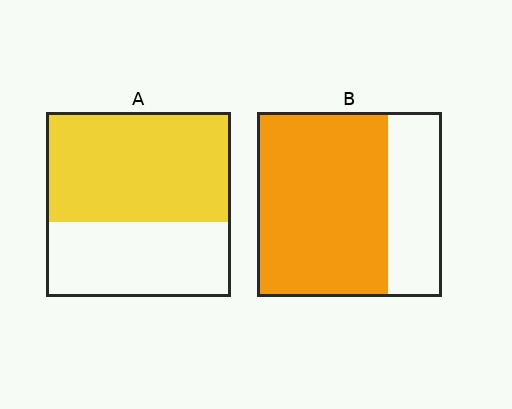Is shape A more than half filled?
Yes.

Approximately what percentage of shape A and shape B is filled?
A is approximately 60% and B is approximately 70%.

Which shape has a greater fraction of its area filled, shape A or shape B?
Shape B.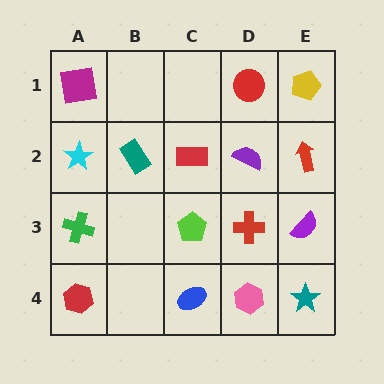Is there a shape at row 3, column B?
No, that cell is empty.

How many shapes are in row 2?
5 shapes.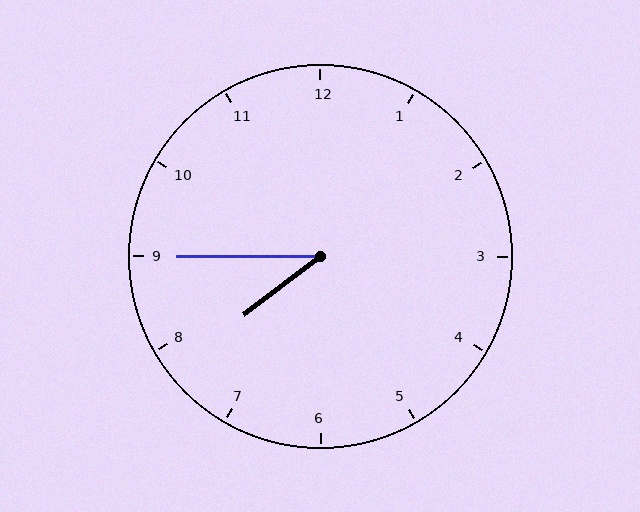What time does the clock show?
7:45.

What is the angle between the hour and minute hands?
Approximately 38 degrees.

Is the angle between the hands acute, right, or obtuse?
It is acute.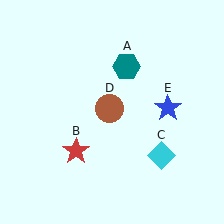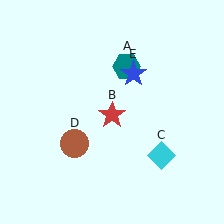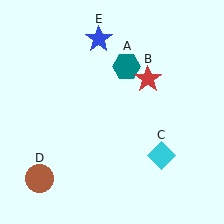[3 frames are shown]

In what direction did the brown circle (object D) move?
The brown circle (object D) moved down and to the left.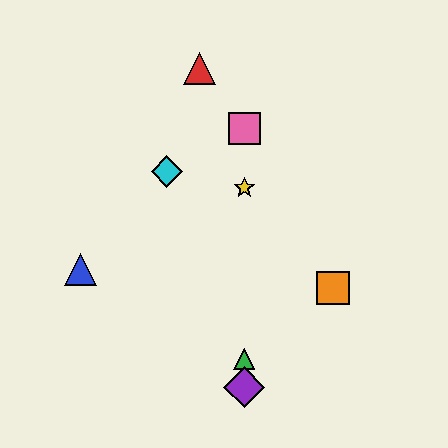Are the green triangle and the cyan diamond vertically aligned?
No, the green triangle is at x≈244 and the cyan diamond is at x≈167.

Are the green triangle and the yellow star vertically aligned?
Yes, both are at x≈244.